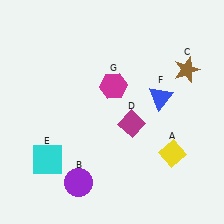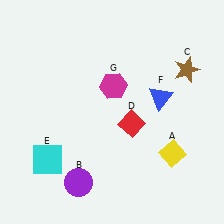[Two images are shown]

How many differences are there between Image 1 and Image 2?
There is 1 difference between the two images.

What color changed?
The diamond (D) changed from magenta in Image 1 to red in Image 2.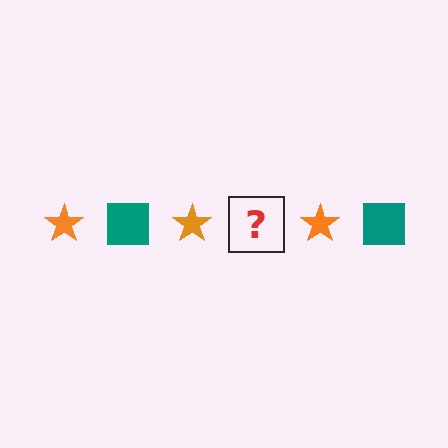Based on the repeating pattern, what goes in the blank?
The blank should be a teal square.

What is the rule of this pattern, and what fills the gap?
The rule is that the pattern alternates between orange star and teal square. The gap should be filled with a teal square.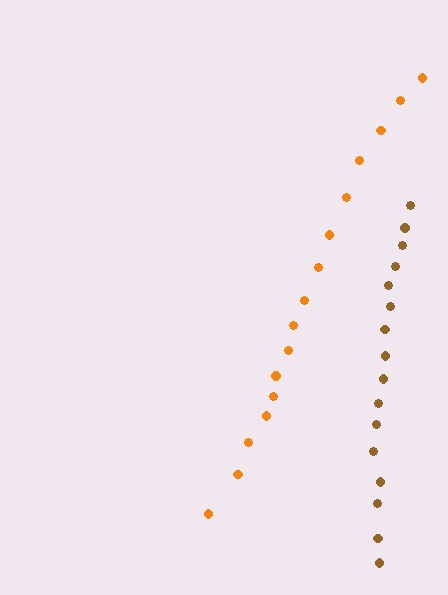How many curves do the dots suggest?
There are 2 distinct paths.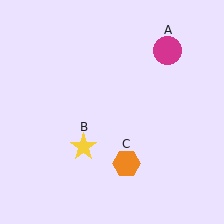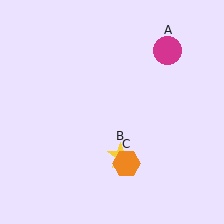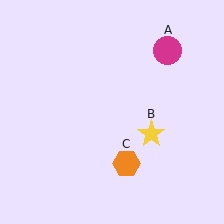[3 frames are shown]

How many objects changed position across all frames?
1 object changed position: yellow star (object B).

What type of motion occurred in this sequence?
The yellow star (object B) rotated counterclockwise around the center of the scene.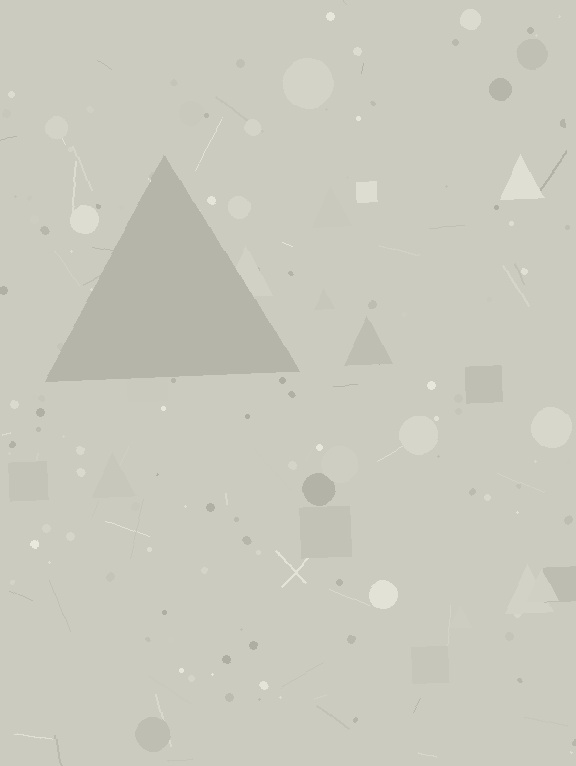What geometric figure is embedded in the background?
A triangle is embedded in the background.